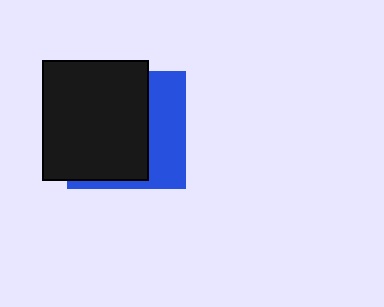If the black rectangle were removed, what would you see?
You would see the complete blue square.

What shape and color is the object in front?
The object in front is a black rectangle.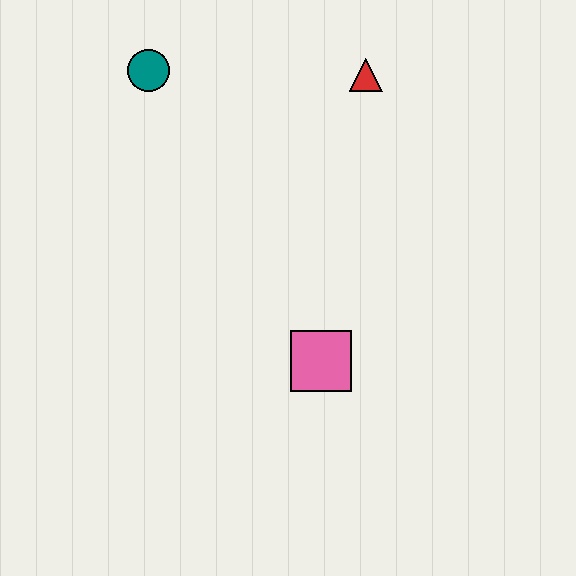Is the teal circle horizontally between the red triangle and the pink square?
No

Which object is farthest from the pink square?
The teal circle is farthest from the pink square.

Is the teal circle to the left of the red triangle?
Yes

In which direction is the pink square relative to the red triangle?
The pink square is below the red triangle.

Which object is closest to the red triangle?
The teal circle is closest to the red triangle.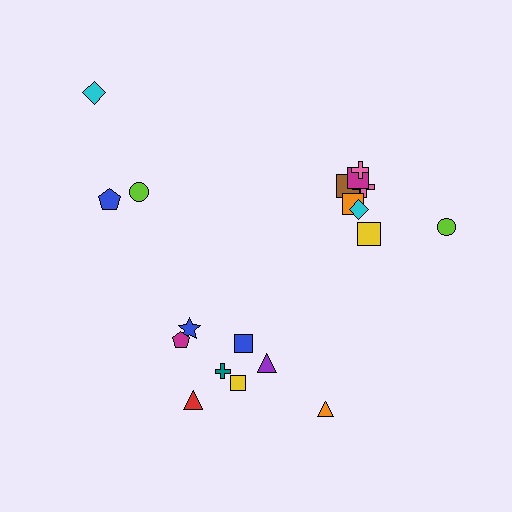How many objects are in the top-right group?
There are 8 objects.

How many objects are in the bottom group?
There are 8 objects.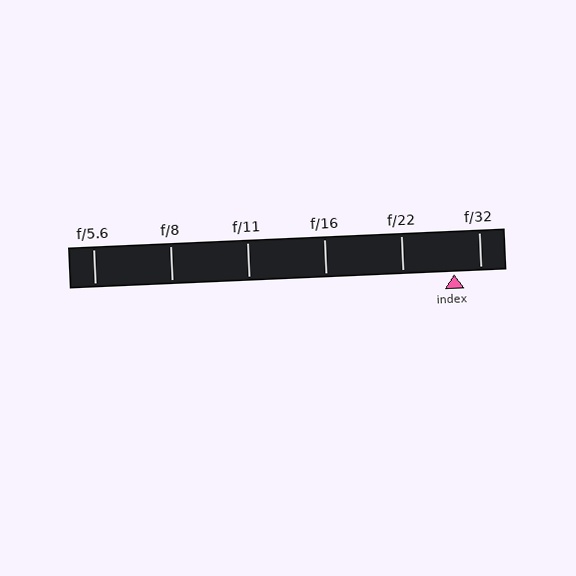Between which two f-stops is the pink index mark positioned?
The index mark is between f/22 and f/32.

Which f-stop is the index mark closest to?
The index mark is closest to f/32.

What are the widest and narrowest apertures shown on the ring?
The widest aperture shown is f/5.6 and the narrowest is f/32.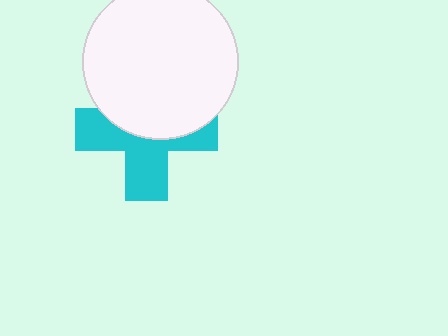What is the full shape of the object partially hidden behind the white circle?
The partially hidden object is a cyan cross.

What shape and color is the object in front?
The object in front is a white circle.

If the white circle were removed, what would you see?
You would see the complete cyan cross.